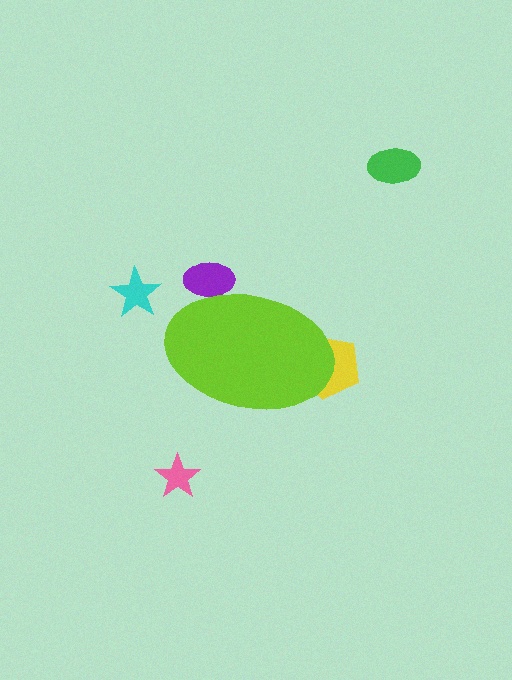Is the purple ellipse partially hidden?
Yes, the purple ellipse is partially hidden behind the lime ellipse.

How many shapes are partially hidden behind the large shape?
2 shapes are partially hidden.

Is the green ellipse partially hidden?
No, the green ellipse is fully visible.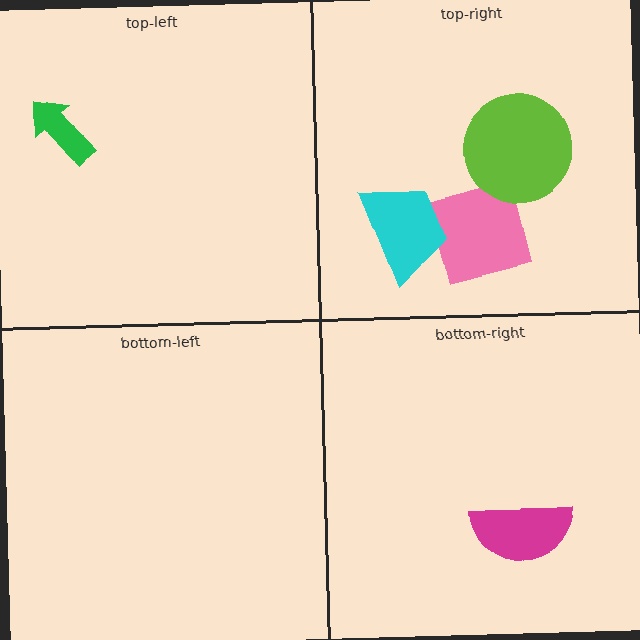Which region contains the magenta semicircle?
The bottom-right region.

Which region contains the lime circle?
The top-right region.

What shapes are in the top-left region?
The green arrow.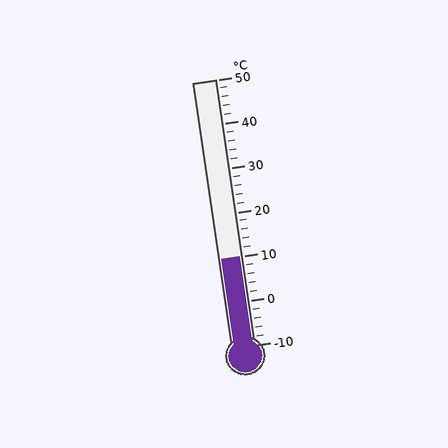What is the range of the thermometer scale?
The thermometer scale ranges from -10°C to 50°C.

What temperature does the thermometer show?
The thermometer shows approximately 10°C.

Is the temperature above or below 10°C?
The temperature is at 10°C.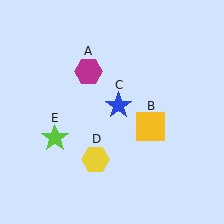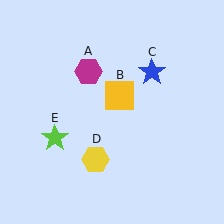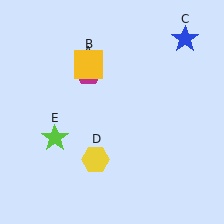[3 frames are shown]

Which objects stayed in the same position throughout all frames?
Magenta hexagon (object A) and yellow hexagon (object D) and lime star (object E) remained stationary.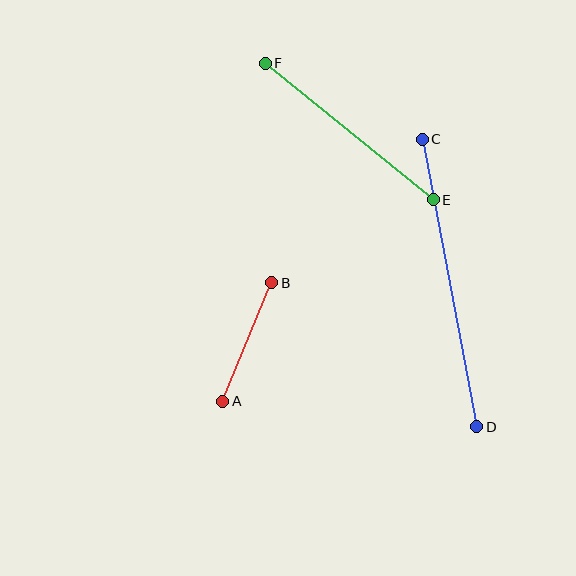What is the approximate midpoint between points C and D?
The midpoint is at approximately (449, 283) pixels.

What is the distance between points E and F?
The distance is approximately 216 pixels.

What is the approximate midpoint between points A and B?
The midpoint is at approximately (247, 342) pixels.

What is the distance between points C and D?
The distance is approximately 292 pixels.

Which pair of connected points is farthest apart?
Points C and D are farthest apart.